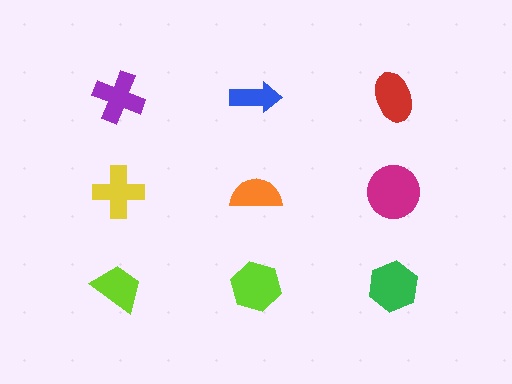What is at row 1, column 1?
A purple cross.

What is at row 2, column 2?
An orange semicircle.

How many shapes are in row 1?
3 shapes.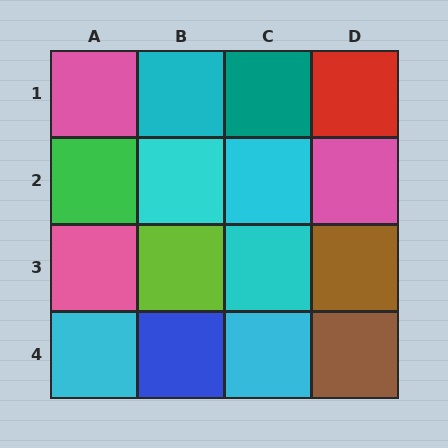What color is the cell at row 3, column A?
Pink.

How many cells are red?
1 cell is red.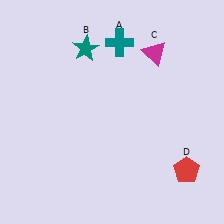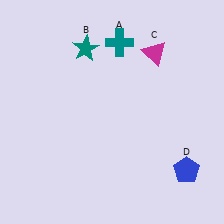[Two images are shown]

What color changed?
The pentagon (D) changed from red in Image 1 to blue in Image 2.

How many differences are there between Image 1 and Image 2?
There is 1 difference between the two images.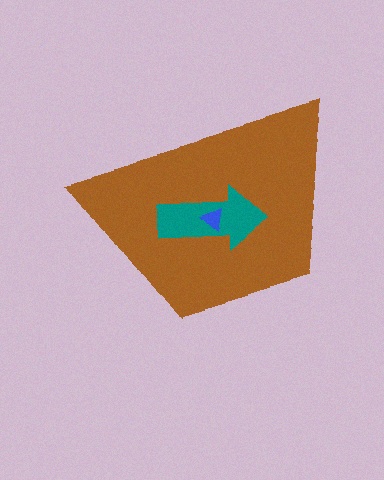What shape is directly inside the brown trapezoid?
The teal arrow.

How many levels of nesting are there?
3.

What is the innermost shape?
The blue triangle.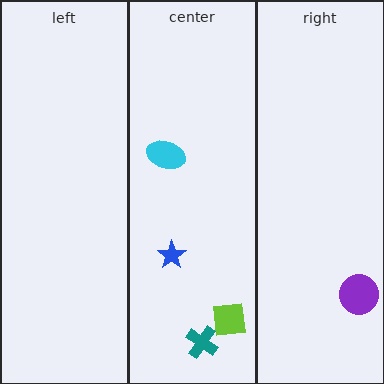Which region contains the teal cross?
The center region.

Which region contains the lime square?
The center region.